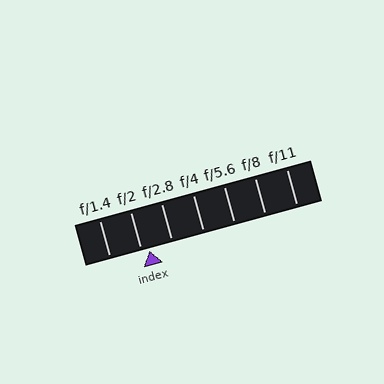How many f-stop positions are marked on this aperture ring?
There are 7 f-stop positions marked.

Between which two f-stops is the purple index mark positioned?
The index mark is between f/2 and f/2.8.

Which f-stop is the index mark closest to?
The index mark is closest to f/2.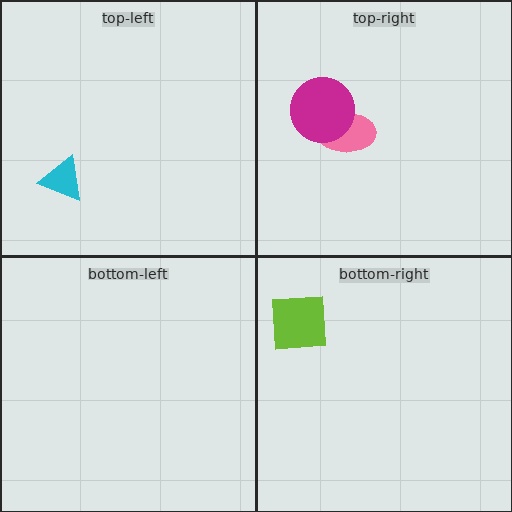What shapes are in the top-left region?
The cyan triangle.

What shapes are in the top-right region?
The pink ellipse, the magenta circle.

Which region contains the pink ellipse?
The top-right region.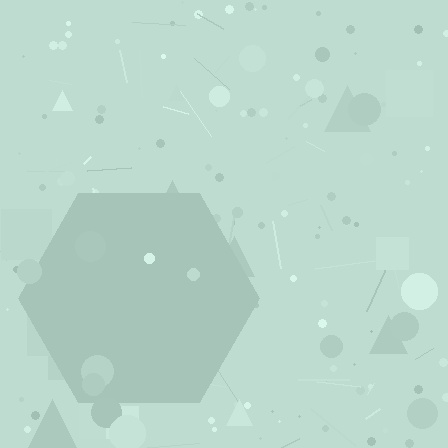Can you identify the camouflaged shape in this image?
The camouflaged shape is a hexagon.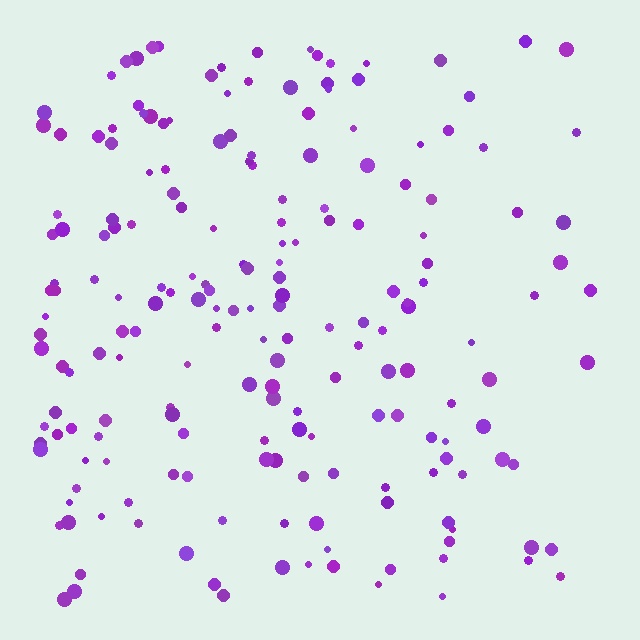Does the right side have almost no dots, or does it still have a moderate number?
Still a moderate number, just noticeably fewer than the left.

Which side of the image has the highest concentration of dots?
The left.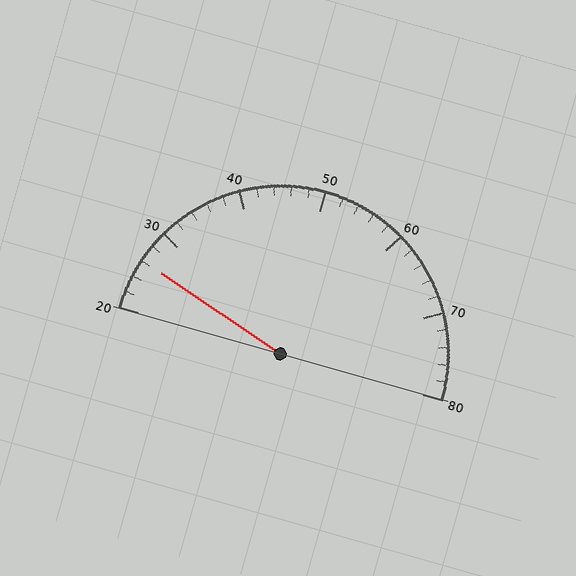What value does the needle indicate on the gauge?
The needle indicates approximately 26.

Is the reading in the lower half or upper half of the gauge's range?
The reading is in the lower half of the range (20 to 80).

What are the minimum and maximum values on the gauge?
The gauge ranges from 20 to 80.